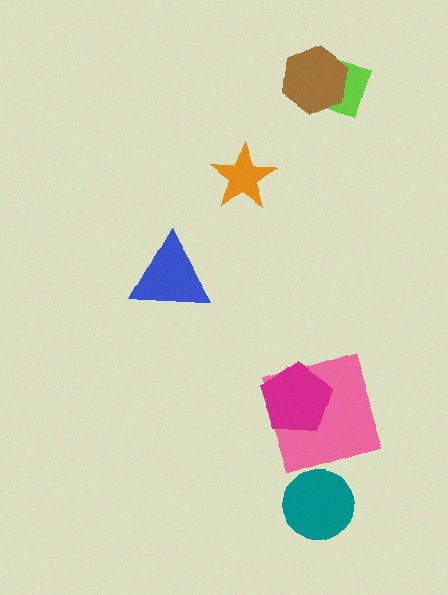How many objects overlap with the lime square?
1 object overlaps with the lime square.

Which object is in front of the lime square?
The brown hexagon is in front of the lime square.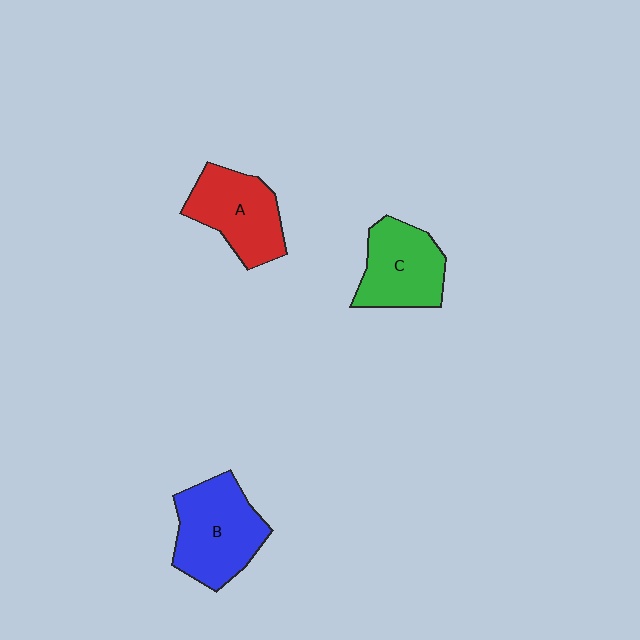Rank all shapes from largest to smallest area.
From largest to smallest: B (blue), A (red), C (green).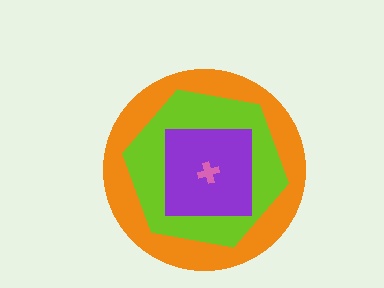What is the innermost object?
The pink cross.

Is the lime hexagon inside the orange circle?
Yes.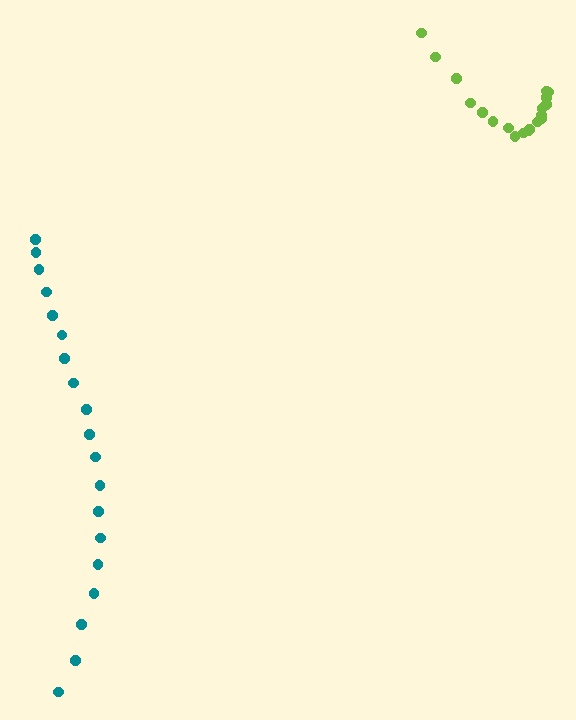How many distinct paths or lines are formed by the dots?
There are 2 distinct paths.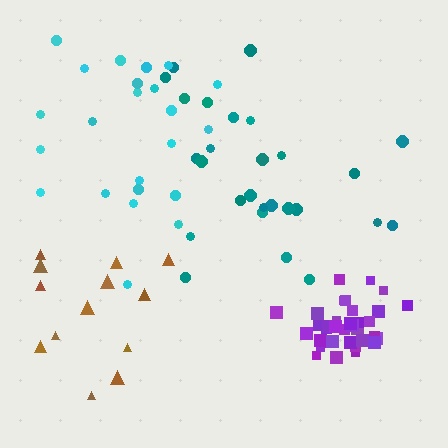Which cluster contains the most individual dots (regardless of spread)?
Purple (35).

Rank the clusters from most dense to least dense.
purple, cyan, teal, brown.